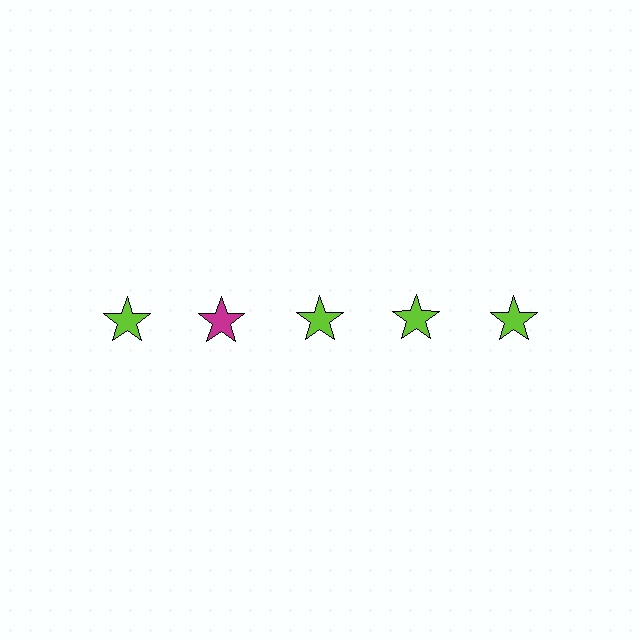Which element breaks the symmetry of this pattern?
The magenta star in the top row, second from left column breaks the symmetry. All other shapes are lime stars.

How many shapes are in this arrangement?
There are 5 shapes arranged in a grid pattern.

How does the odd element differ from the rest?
It has a different color: magenta instead of lime.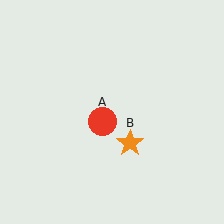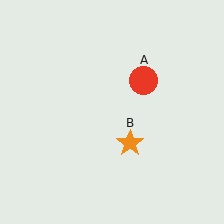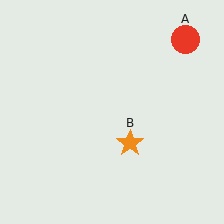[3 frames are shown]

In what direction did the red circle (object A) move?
The red circle (object A) moved up and to the right.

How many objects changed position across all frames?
1 object changed position: red circle (object A).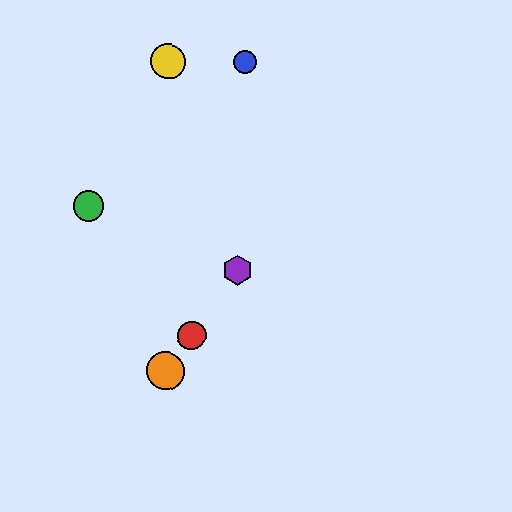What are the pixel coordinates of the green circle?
The green circle is at (89, 206).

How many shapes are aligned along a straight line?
3 shapes (the red circle, the purple hexagon, the orange circle) are aligned along a straight line.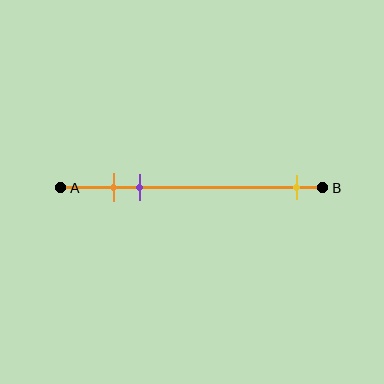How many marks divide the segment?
There are 3 marks dividing the segment.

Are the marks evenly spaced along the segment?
No, the marks are not evenly spaced.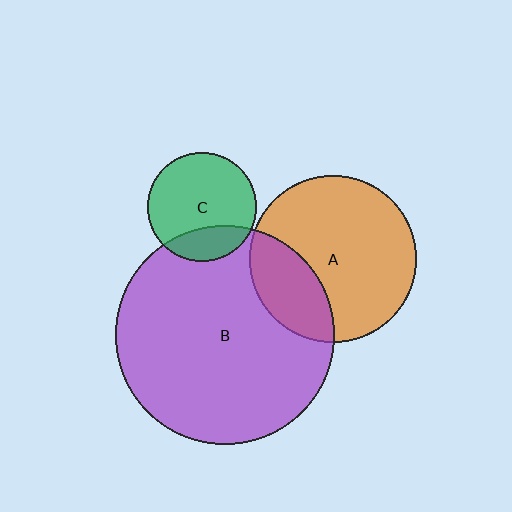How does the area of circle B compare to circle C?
Approximately 4.0 times.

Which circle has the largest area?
Circle B (purple).